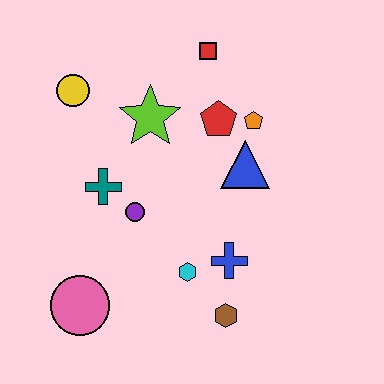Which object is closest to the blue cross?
The cyan hexagon is closest to the blue cross.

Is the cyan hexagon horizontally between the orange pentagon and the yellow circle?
Yes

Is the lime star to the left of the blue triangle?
Yes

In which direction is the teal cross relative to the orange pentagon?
The teal cross is to the left of the orange pentagon.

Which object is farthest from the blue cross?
The yellow circle is farthest from the blue cross.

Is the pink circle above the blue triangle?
No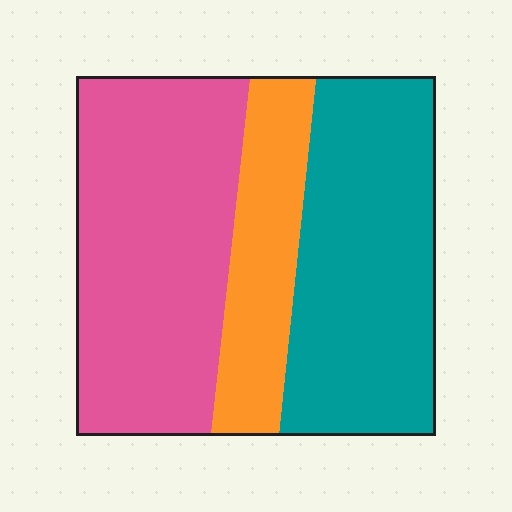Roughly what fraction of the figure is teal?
Teal takes up about three eighths (3/8) of the figure.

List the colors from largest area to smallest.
From largest to smallest: pink, teal, orange.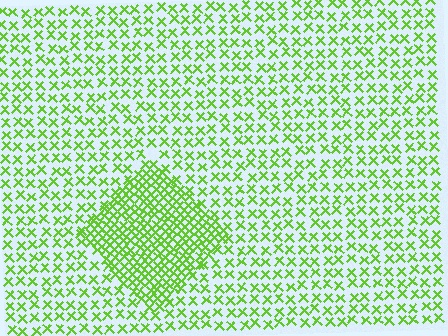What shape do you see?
I see a diamond.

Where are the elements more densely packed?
The elements are more densely packed inside the diamond boundary.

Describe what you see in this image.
The image contains small lime elements arranged at two different densities. A diamond-shaped region is visible where the elements are more densely packed than the surrounding area.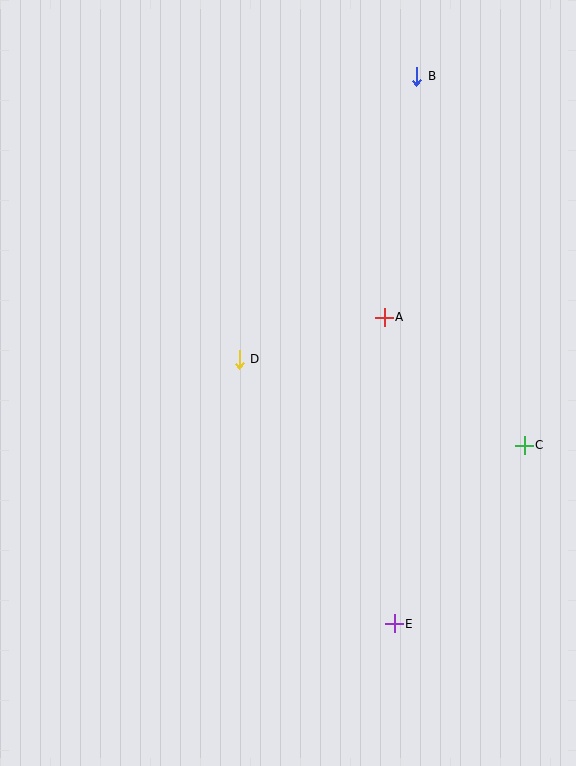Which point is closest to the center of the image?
Point D at (239, 359) is closest to the center.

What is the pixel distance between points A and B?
The distance between A and B is 243 pixels.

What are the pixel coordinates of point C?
Point C is at (524, 445).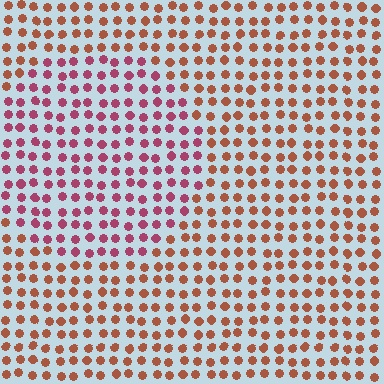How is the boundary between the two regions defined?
The boundary is defined purely by a slight shift in hue (about 38 degrees). Spacing, size, and orientation are identical on both sides.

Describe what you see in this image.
The image is filled with small brown elements in a uniform arrangement. A circle-shaped region is visible where the elements are tinted to a slightly different hue, forming a subtle color boundary.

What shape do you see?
I see a circle.